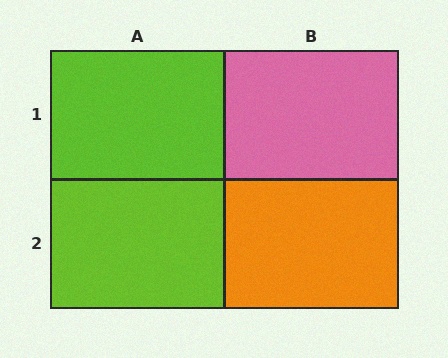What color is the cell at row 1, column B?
Pink.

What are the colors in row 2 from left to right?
Lime, orange.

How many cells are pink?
1 cell is pink.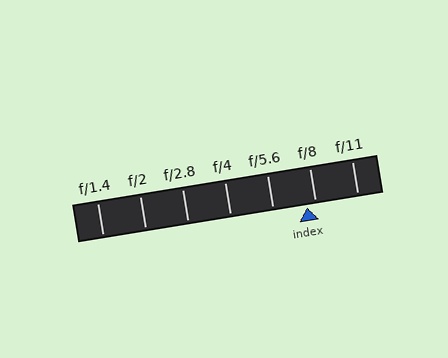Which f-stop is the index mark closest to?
The index mark is closest to f/8.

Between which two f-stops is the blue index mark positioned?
The index mark is between f/5.6 and f/8.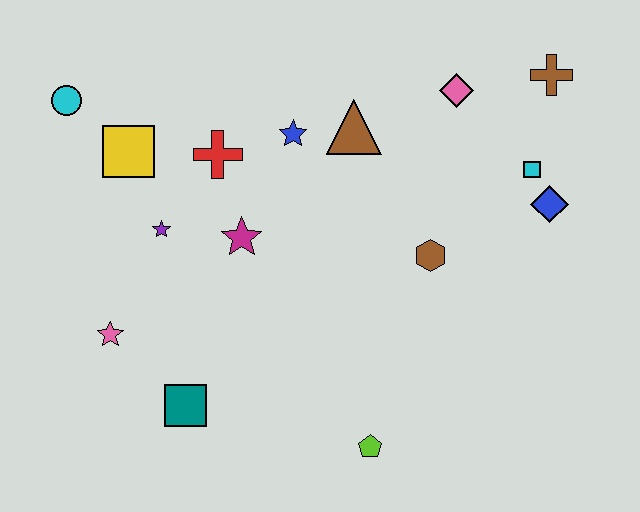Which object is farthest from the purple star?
The brown cross is farthest from the purple star.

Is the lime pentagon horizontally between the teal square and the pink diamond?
Yes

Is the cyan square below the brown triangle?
Yes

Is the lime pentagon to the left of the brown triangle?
No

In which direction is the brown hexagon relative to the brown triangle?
The brown hexagon is below the brown triangle.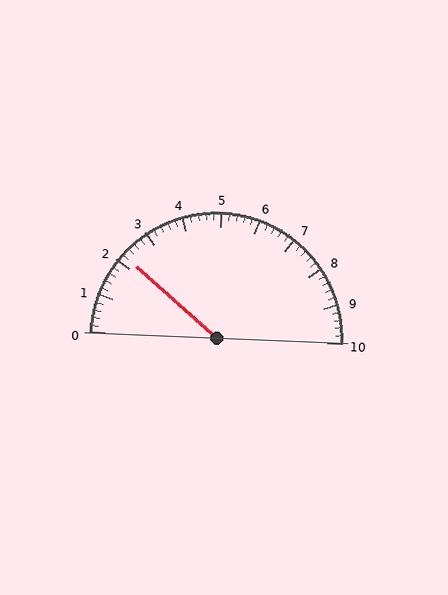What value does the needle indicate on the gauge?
The needle indicates approximately 2.2.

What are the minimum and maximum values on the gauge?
The gauge ranges from 0 to 10.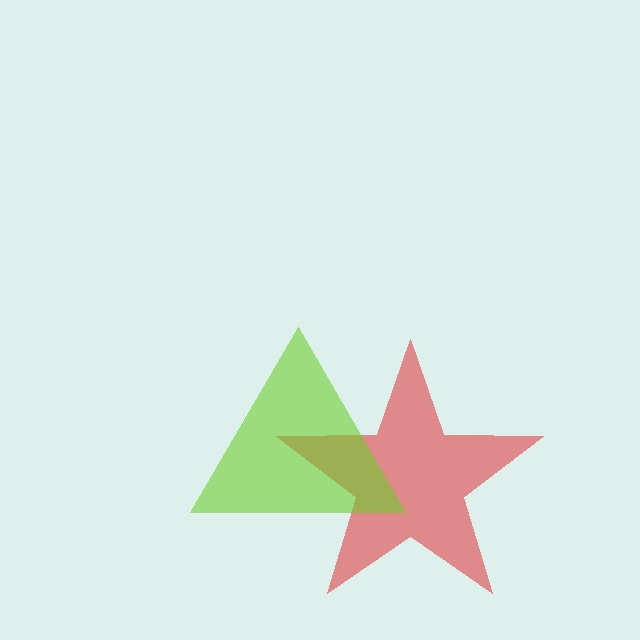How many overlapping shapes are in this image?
There are 2 overlapping shapes in the image.